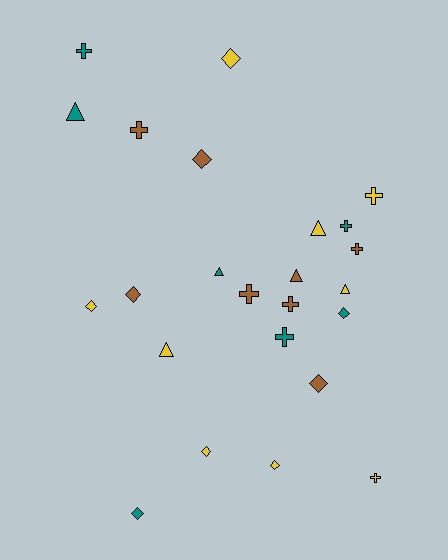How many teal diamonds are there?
There are 2 teal diamonds.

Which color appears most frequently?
Yellow, with 9 objects.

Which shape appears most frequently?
Diamond, with 9 objects.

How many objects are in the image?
There are 24 objects.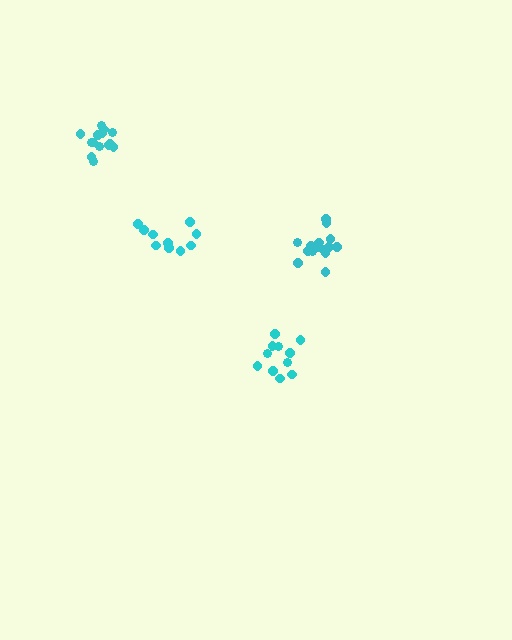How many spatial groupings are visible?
There are 4 spatial groupings.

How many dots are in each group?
Group 1: 15 dots, Group 2: 14 dots, Group 3: 10 dots, Group 4: 11 dots (50 total).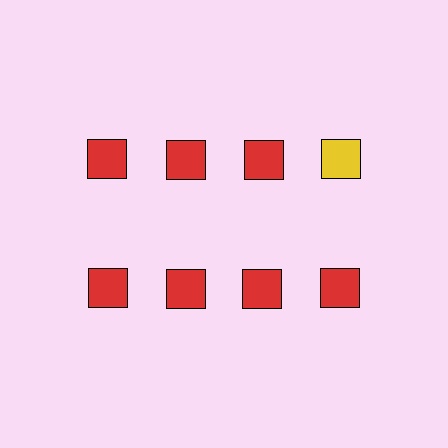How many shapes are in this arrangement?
There are 8 shapes arranged in a grid pattern.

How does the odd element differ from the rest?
It has a different color: yellow instead of red.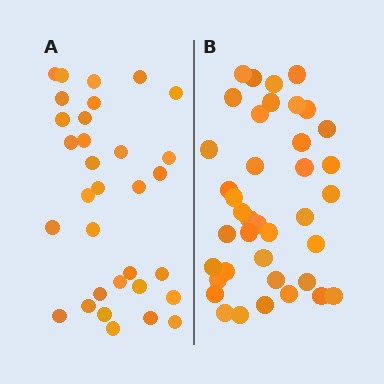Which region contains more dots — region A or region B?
Region B (the right region) has more dots.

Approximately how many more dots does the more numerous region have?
Region B has roughly 8 or so more dots than region A.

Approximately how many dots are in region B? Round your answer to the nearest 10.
About 40 dots. (The exact count is 39, which rounds to 40.)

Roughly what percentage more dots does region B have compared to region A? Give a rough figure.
About 20% more.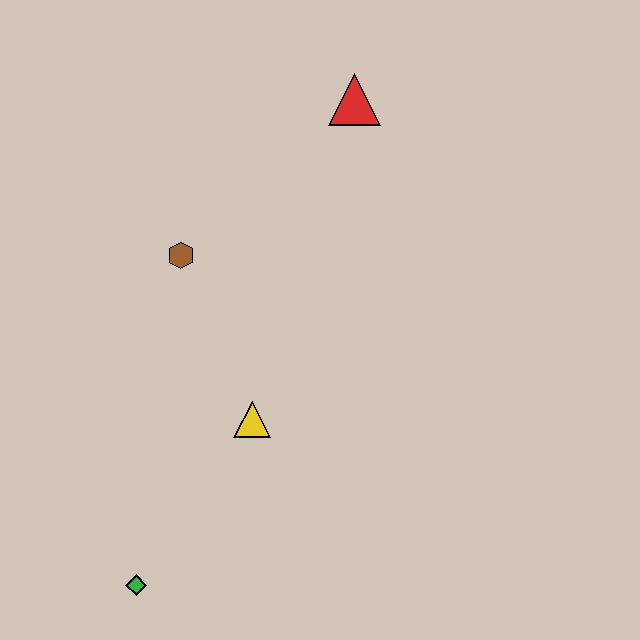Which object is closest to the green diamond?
The yellow triangle is closest to the green diamond.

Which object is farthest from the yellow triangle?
The red triangle is farthest from the yellow triangle.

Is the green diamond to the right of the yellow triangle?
No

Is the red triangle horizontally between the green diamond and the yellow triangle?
No